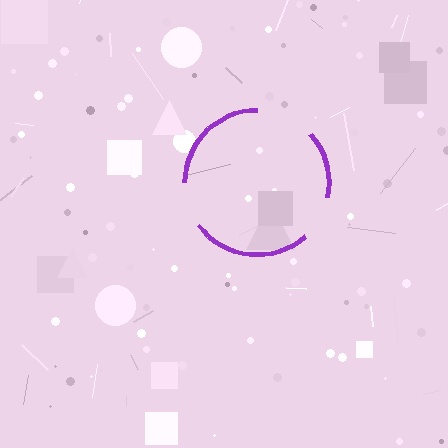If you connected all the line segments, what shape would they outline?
They would outline a circle.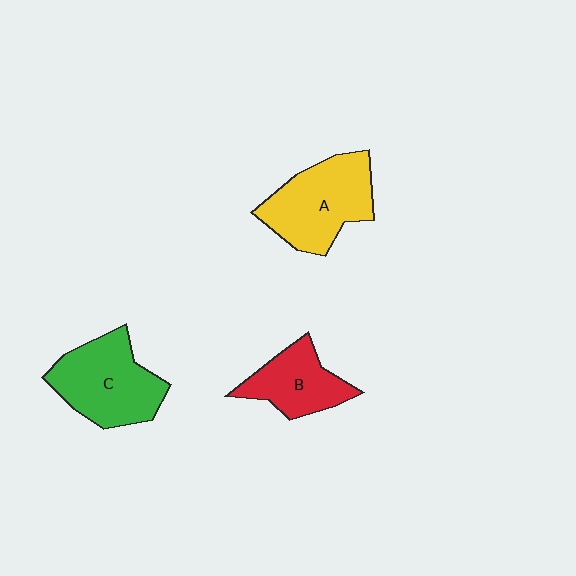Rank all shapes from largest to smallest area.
From largest to smallest: A (yellow), C (green), B (red).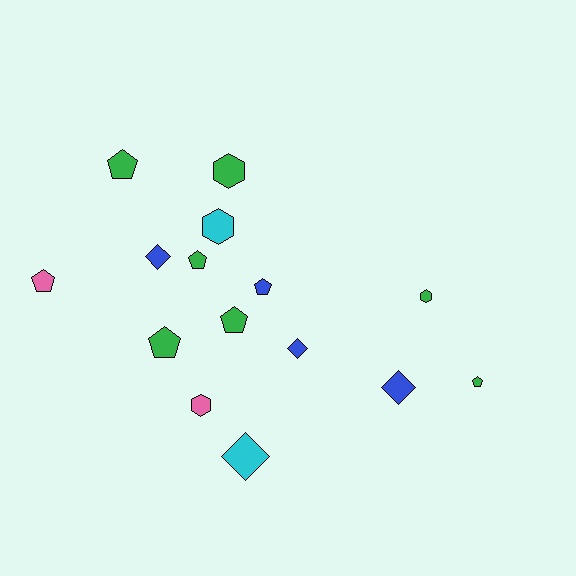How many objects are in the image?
There are 15 objects.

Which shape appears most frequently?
Pentagon, with 7 objects.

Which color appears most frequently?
Green, with 7 objects.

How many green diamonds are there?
There are no green diamonds.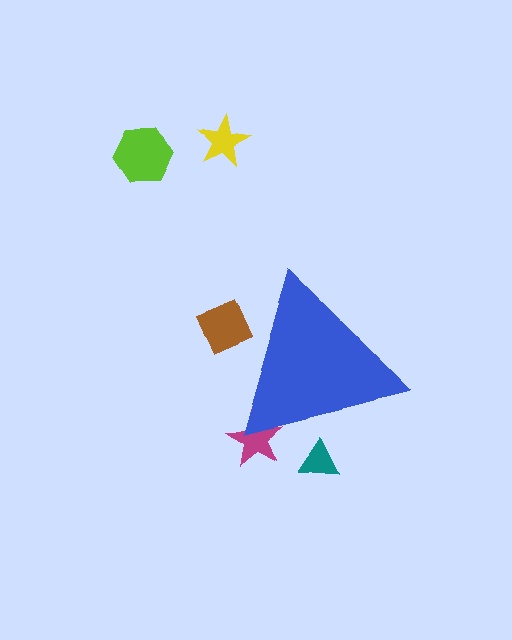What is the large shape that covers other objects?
A blue triangle.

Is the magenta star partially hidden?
Yes, the magenta star is partially hidden behind the blue triangle.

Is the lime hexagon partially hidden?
No, the lime hexagon is fully visible.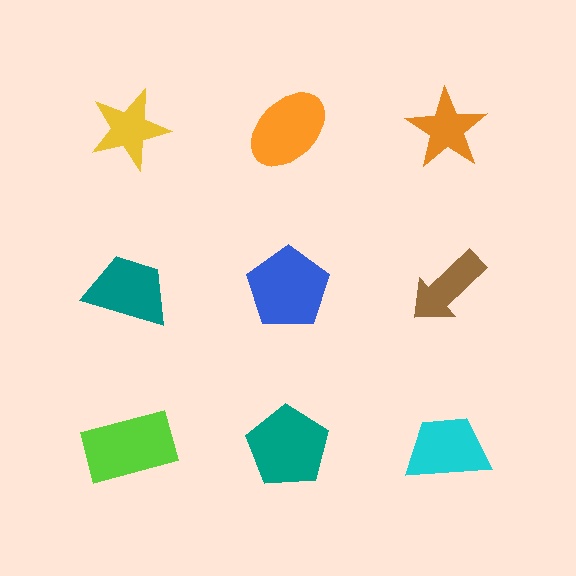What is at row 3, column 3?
A cyan trapezoid.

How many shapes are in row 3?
3 shapes.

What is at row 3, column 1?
A lime rectangle.